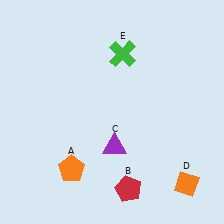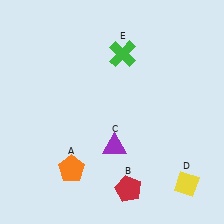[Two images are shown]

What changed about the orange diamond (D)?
In Image 1, D is orange. In Image 2, it changed to yellow.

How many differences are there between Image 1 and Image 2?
There is 1 difference between the two images.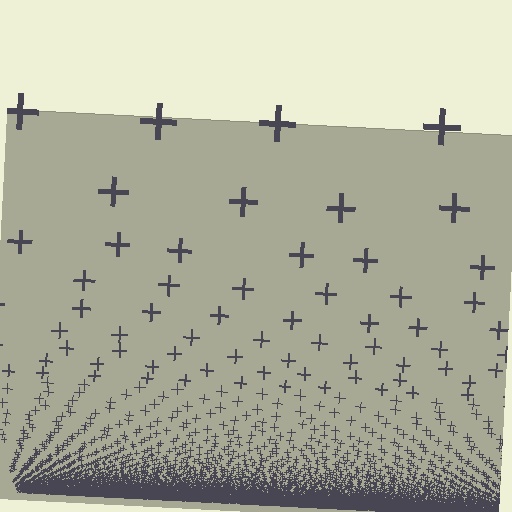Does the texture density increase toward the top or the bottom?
Density increases toward the bottom.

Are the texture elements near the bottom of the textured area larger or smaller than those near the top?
Smaller. The gradient is inverted — elements near the bottom are smaller and denser.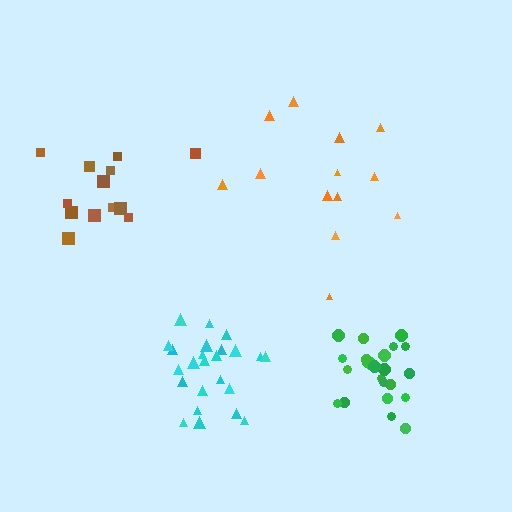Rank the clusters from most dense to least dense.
green, cyan, brown, orange.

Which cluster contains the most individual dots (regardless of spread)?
Cyan (24).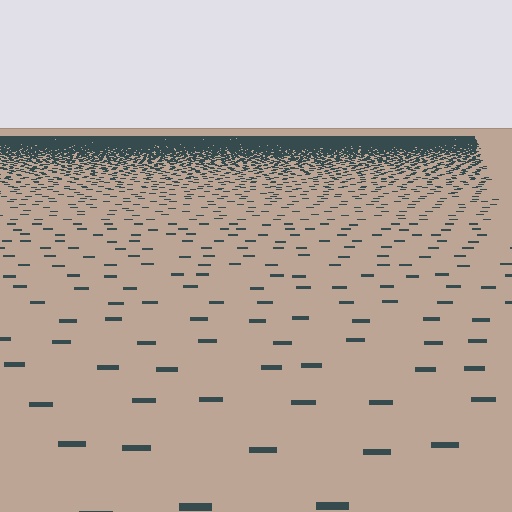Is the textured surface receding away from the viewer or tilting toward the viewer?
The surface is receding away from the viewer. Texture elements get smaller and denser toward the top.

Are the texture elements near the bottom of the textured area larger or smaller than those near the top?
Larger. Near the bottom, elements are closer to the viewer and appear at a bigger on-screen size.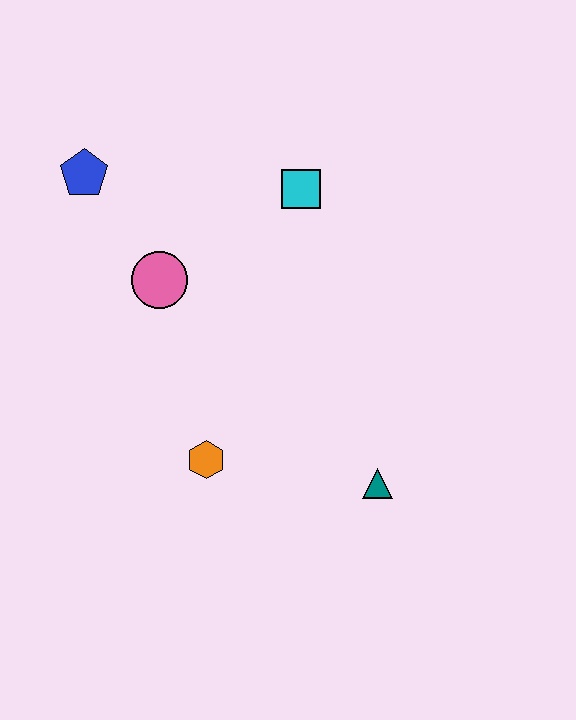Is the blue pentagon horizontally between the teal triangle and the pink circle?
No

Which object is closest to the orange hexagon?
The teal triangle is closest to the orange hexagon.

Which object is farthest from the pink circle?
The teal triangle is farthest from the pink circle.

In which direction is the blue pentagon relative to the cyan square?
The blue pentagon is to the left of the cyan square.